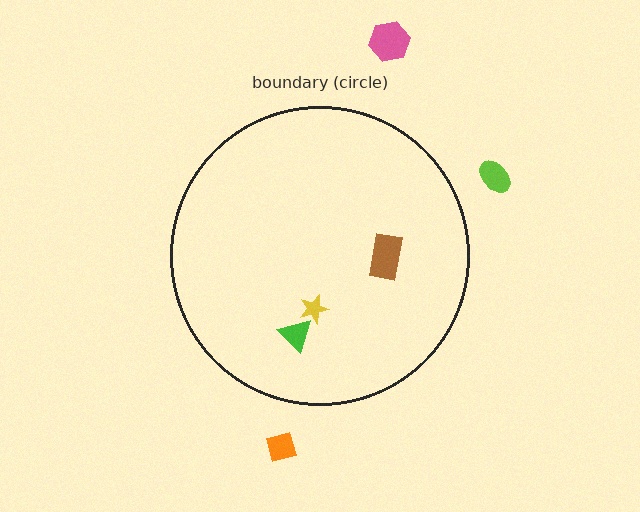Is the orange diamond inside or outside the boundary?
Outside.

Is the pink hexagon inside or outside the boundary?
Outside.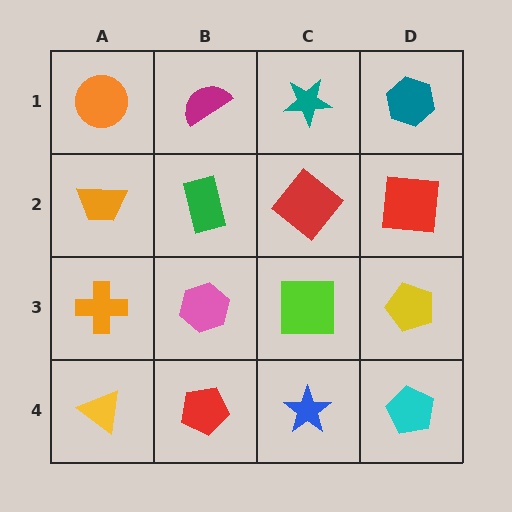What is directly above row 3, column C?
A red diamond.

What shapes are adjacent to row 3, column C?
A red diamond (row 2, column C), a blue star (row 4, column C), a pink hexagon (row 3, column B), a yellow pentagon (row 3, column D).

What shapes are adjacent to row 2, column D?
A teal hexagon (row 1, column D), a yellow pentagon (row 3, column D), a red diamond (row 2, column C).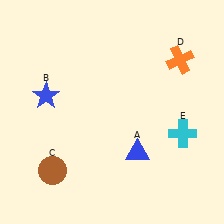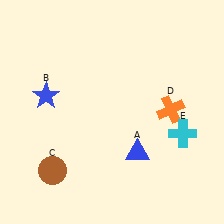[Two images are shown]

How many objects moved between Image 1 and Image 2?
1 object moved between the two images.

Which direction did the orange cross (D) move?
The orange cross (D) moved down.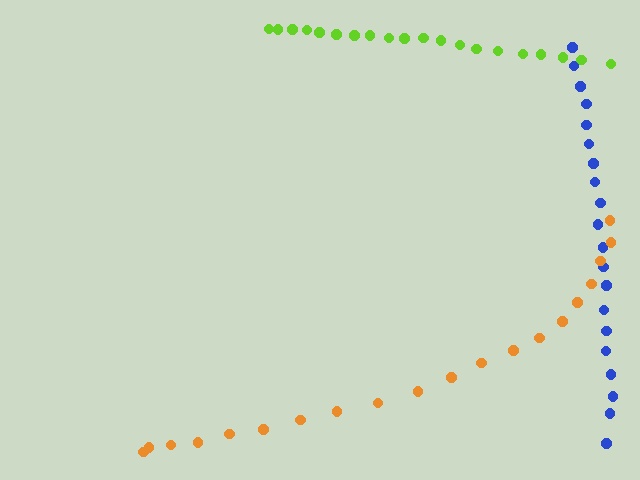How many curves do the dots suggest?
There are 3 distinct paths.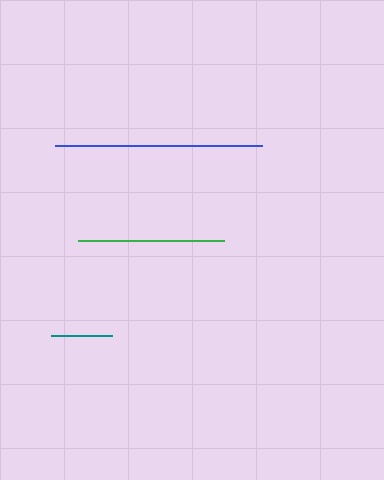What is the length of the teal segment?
The teal segment is approximately 61 pixels long.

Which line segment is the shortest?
The teal line is the shortest at approximately 61 pixels.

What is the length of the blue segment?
The blue segment is approximately 207 pixels long.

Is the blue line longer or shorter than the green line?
The blue line is longer than the green line.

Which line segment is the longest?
The blue line is the longest at approximately 207 pixels.